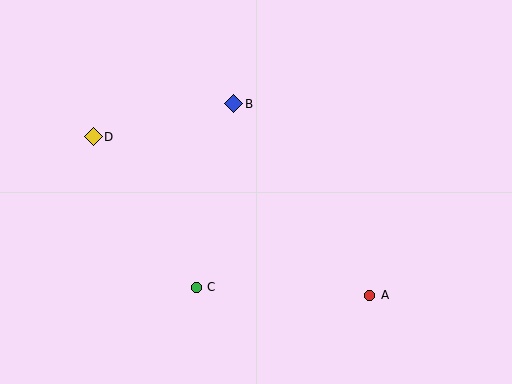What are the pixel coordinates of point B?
Point B is at (234, 104).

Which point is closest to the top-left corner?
Point D is closest to the top-left corner.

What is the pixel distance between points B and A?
The distance between B and A is 235 pixels.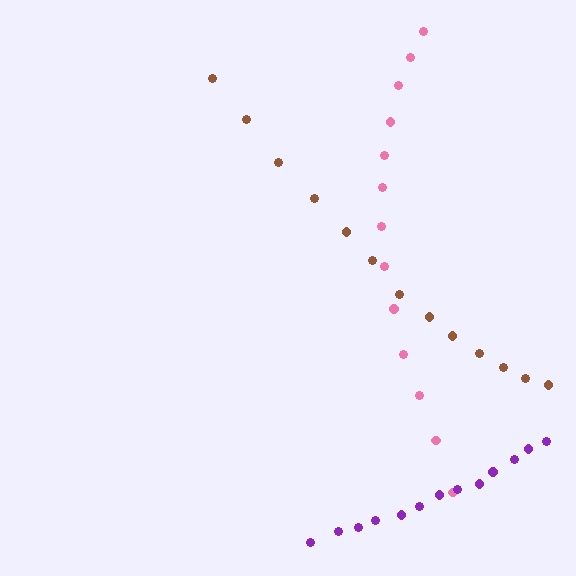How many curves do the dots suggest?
There are 3 distinct paths.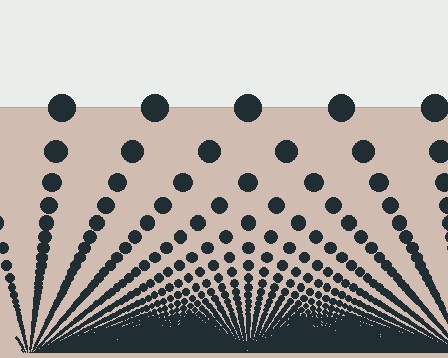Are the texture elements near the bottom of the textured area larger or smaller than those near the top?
Smaller. The gradient is inverted — elements near the bottom are smaller and denser.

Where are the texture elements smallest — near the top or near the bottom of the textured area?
Near the bottom.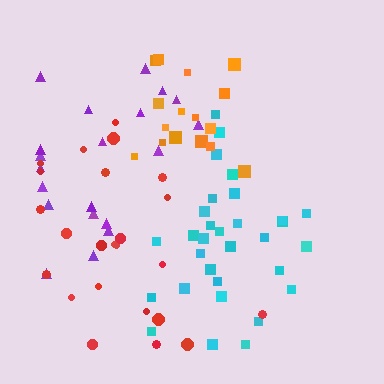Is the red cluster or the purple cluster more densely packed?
Red.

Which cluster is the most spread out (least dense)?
Purple.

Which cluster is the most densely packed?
Orange.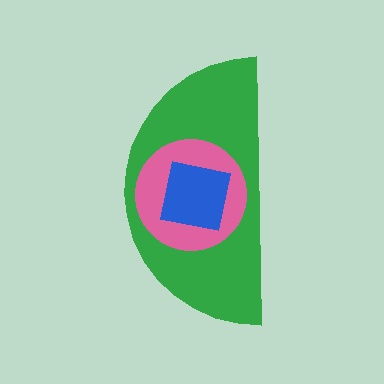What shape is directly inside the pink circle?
The blue square.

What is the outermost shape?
The green semicircle.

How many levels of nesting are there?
3.